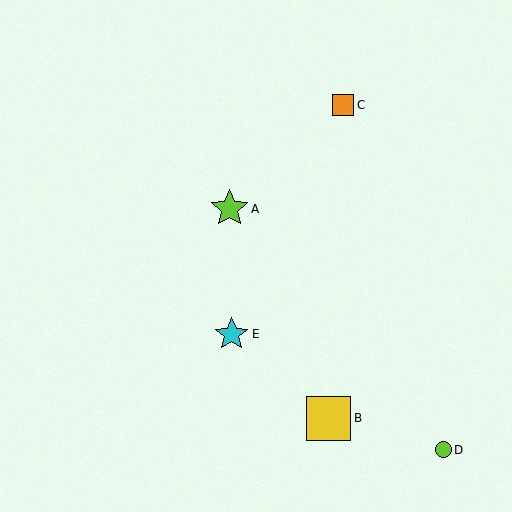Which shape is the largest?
The yellow square (labeled B) is the largest.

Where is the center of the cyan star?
The center of the cyan star is at (232, 334).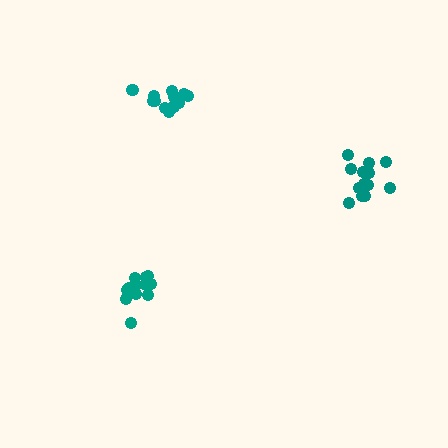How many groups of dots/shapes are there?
There are 3 groups.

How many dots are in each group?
Group 1: 13 dots, Group 2: 14 dots, Group 3: 13 dots (40 total).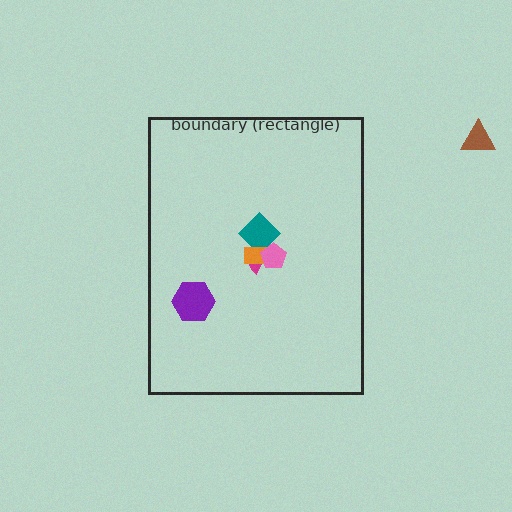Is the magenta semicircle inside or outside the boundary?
Inside.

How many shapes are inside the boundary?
5 inside, 1 outside.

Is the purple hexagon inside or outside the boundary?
Inside.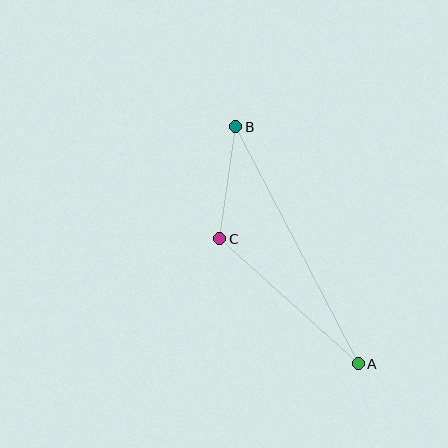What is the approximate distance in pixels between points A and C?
The distance between A and C is approximately 186 pixels.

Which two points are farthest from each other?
Points A and B are farthest from each other.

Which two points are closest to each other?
Points B and C are closest to each other.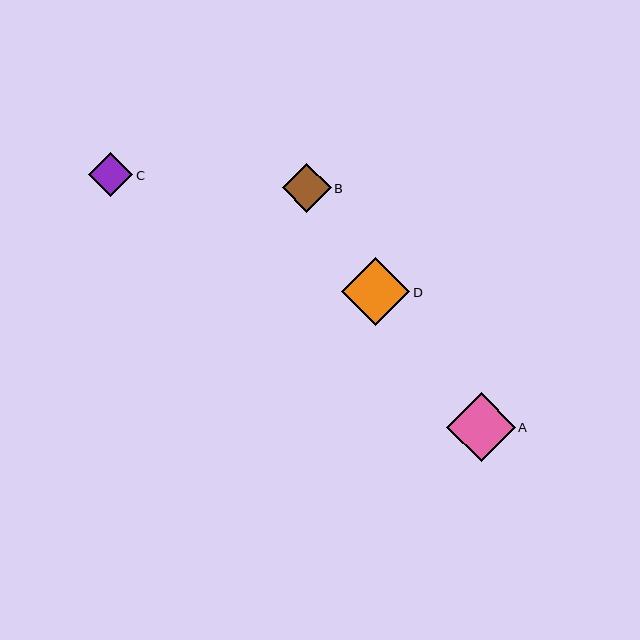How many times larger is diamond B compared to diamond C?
Diamond B is approximately 1.1 times the size of diamond C.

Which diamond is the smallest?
Diamond C is the smallest with a size of approximately 44 pixels.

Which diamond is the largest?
Diamond A is the largest with a size of approximately 69 pixels.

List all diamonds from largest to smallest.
From largest to smallest: A, D, B, C.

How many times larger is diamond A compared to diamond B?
Diamond A is approximately 1.4 times the size of diamond B.